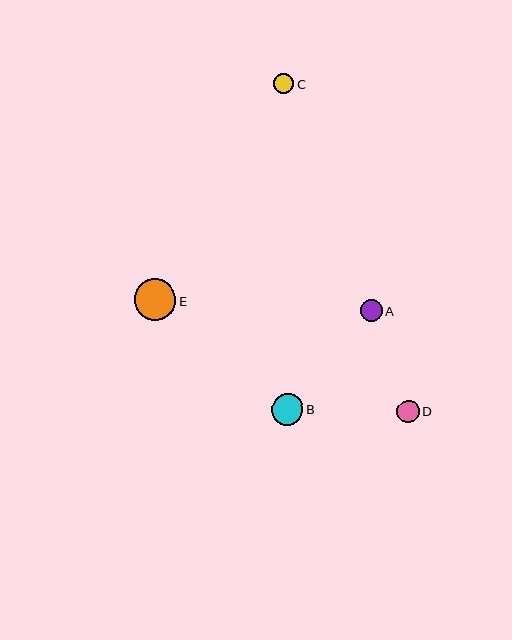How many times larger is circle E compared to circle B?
Circle E is approximately 1.3 times the size of circle B.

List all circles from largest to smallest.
From largest to smallest: E, B, D, A, C.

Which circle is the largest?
Circle E is the largest with a size of approximately 42 pixels.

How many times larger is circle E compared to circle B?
Circle E is approximately 1.3 times the size of circle B.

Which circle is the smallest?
Circle C is the smallest with a size of approximately 21 pixels.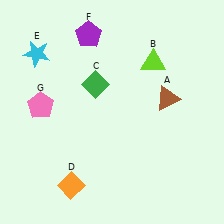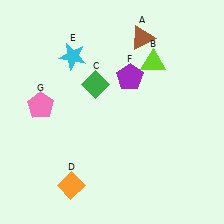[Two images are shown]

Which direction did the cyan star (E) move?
The cyan star (E) moved right.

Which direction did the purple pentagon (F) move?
The purple pentagon (F) moved down.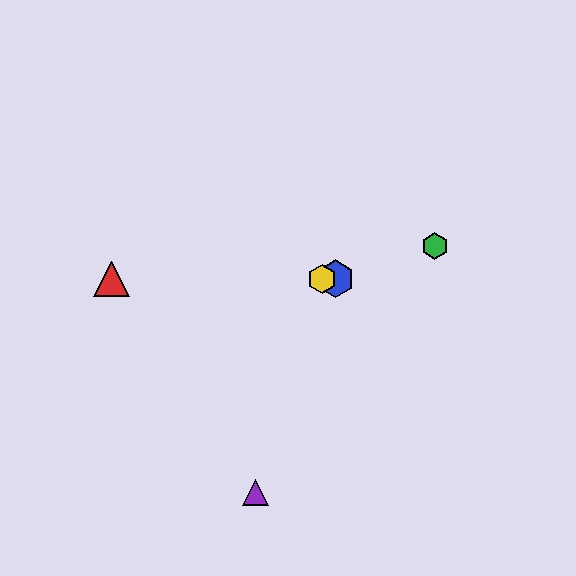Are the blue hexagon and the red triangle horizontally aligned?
Yes, both are at y≈279.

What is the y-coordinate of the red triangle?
The red triangle is at y≈279.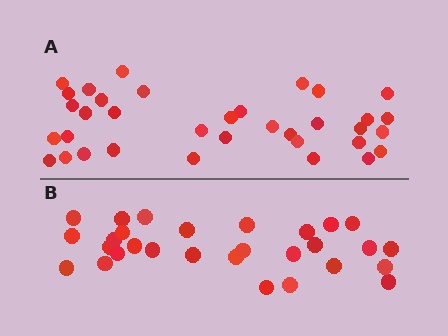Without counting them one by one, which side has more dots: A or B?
Region A (the top region) has more dots.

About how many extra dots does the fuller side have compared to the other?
Region A has about 6 more dots than region B.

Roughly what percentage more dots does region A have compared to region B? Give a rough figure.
About 20% more.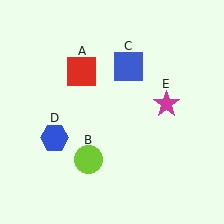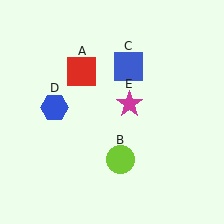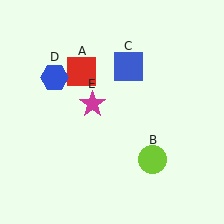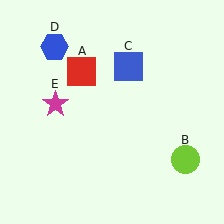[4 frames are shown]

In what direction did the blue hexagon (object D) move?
The blue hexagon (object D) moved up.